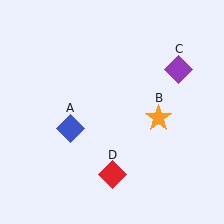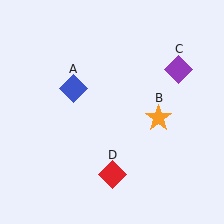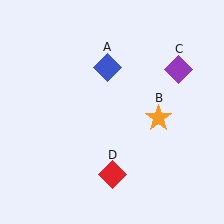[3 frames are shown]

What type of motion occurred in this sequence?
The blue diamond (object A) rotated clockwise around the center of the scene.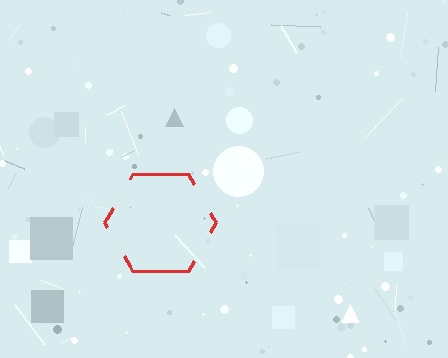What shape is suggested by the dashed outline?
The dashed outline suggests a hexagon.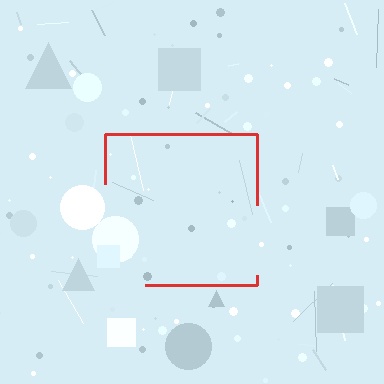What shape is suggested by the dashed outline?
The dashed outline suggests a square.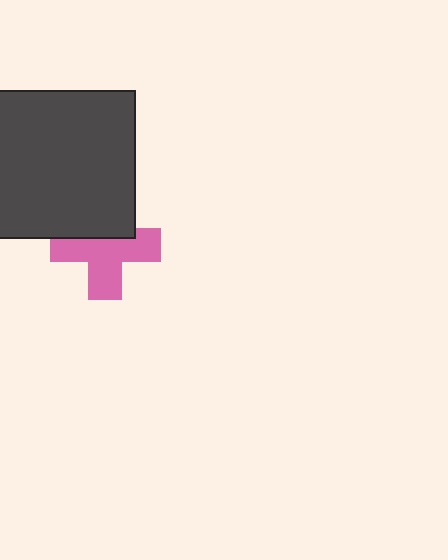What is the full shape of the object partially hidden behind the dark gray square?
The partially hidden object is a pink cross.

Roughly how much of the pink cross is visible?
About half of it is visible (roughly 64%).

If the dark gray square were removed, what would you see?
You would see the complete pink cross.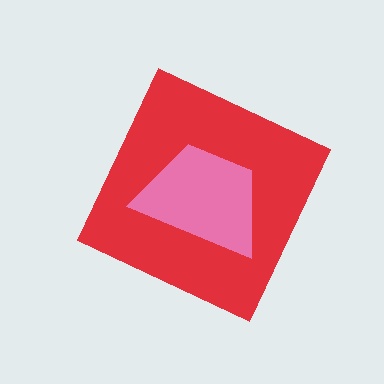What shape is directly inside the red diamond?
The pink trapezoid.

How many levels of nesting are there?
2.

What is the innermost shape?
The pink trapezoid.